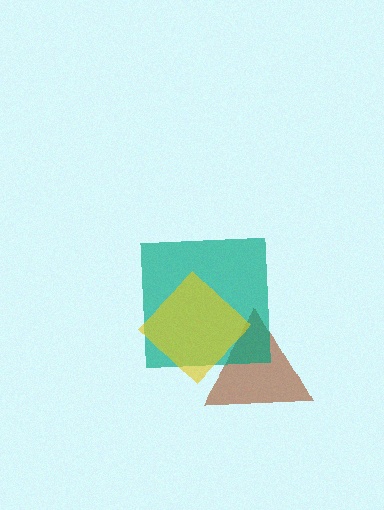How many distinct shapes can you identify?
There are 3 distinct shapes: a brown triangle, a teal square, a yellow diamond.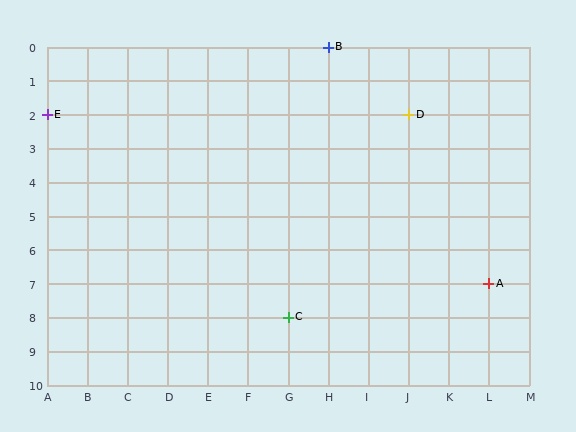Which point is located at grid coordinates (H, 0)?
Point B is at (H, 0).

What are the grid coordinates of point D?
Point D is at grid coordinates (J, 2).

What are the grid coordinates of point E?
Point E is at grid coordinates (A, 2).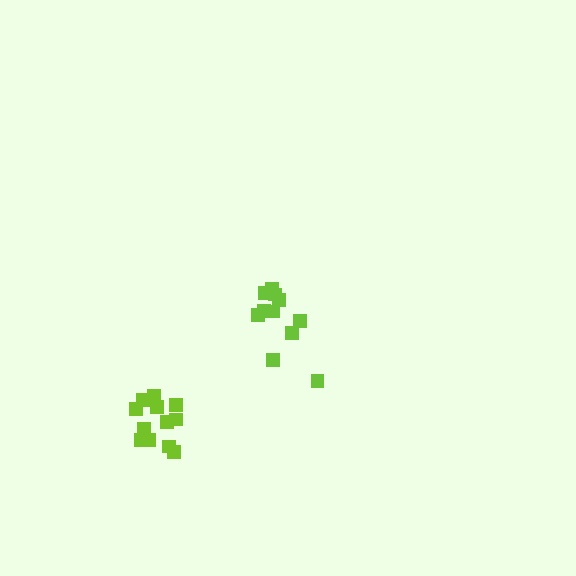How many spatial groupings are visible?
There are 2 spatial groupings.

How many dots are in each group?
Group 1: 12 dots, Group 2: 11 dots (23 total).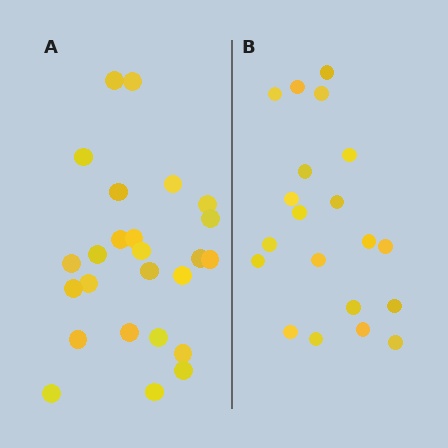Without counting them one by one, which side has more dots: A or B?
Region A (the left region) has more dots.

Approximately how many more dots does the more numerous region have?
Region A has about 5 more dots than region B.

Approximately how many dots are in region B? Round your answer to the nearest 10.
About 20 dots.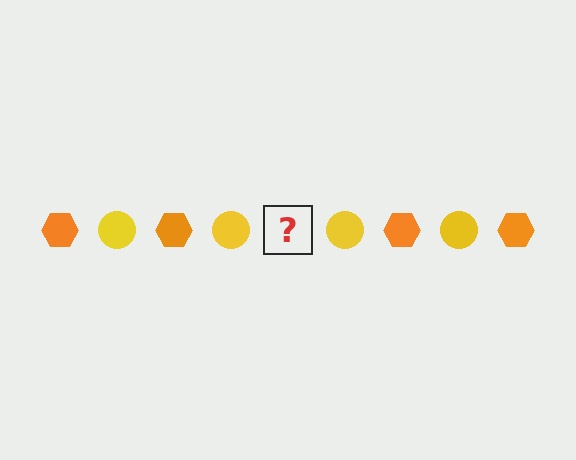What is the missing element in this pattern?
The missing element is an orange hexagon.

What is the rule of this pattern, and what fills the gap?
The rule is that the pattern alternates between orange hexagon and yellow circle. The gap should be filled with an orange hexagon.